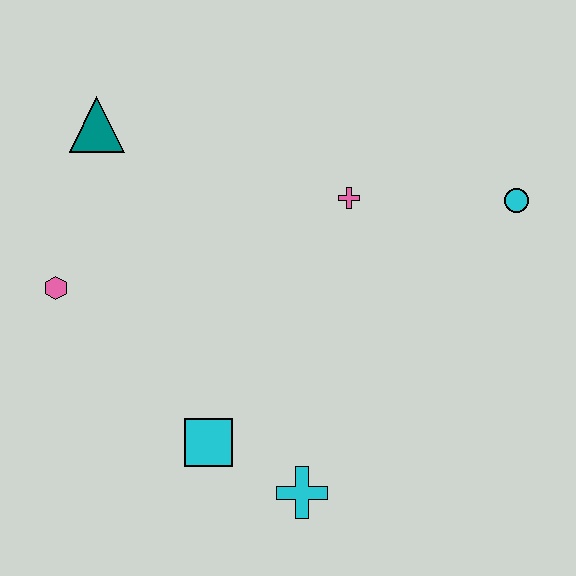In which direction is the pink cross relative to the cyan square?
The pink cross is above the cyan square.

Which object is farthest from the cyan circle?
The pink hexagon is farthest from the cyan circle.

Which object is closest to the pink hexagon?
The teal triangle is closest to the pink hexagon.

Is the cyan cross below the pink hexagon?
Yes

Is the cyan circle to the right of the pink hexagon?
Yes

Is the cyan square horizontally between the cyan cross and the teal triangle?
Yes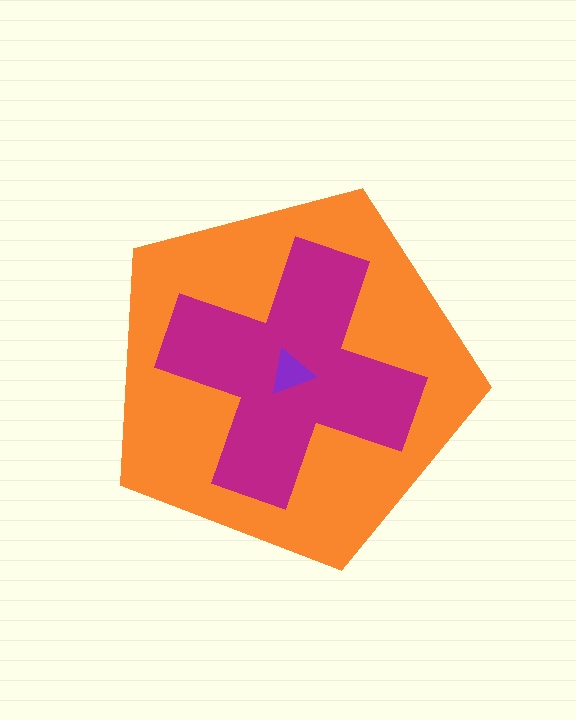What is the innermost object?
The purple triangle.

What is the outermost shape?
The orange pentagon.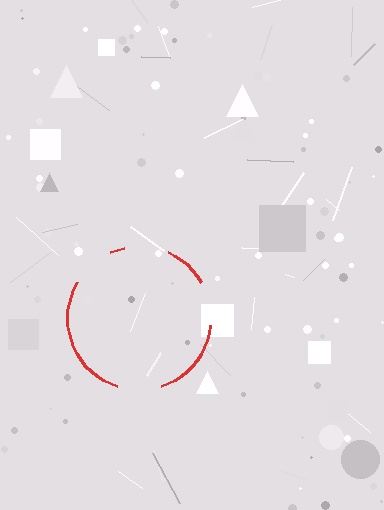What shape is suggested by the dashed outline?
The dashed outline suggests a circle.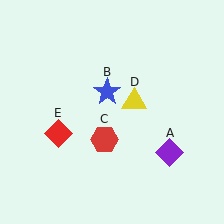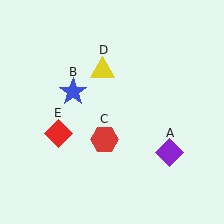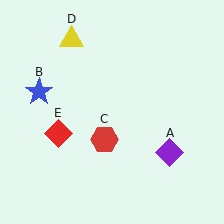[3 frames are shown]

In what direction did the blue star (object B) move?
The blue star (object B) moved left.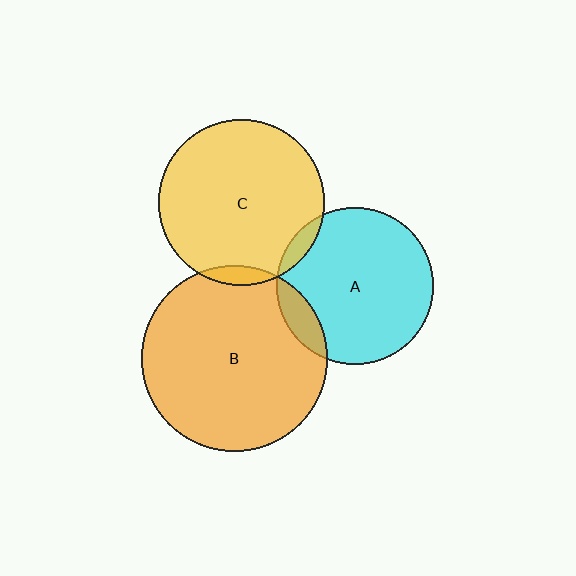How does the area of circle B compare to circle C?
Approximately 1.2 times.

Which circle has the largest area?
Circle B (orange).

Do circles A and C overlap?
Yes.